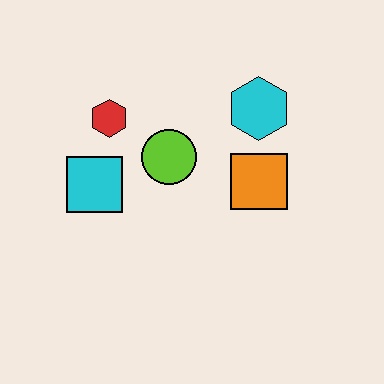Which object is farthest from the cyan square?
The cyan hexagon is farthest from the cyan square.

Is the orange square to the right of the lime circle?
Yes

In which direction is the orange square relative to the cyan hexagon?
The orange square is below the cyan hexagon.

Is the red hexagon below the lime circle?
No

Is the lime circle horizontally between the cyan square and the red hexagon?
No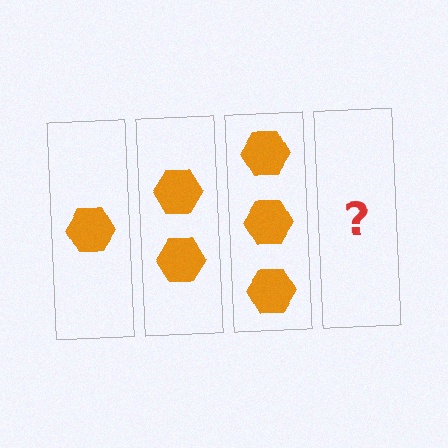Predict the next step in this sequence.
The next step is 4 hexagons.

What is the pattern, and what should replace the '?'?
The pattern is that each step adds one more hexagon. The '?' should be 4 hexagons.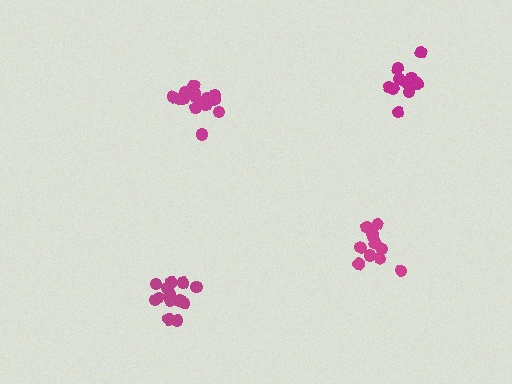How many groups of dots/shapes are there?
There are 4 groups.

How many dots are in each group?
Group 1: 16 dots, Group 2: 14 dots, Group 3: 11 dots, Group 4: 11 dots (52 total).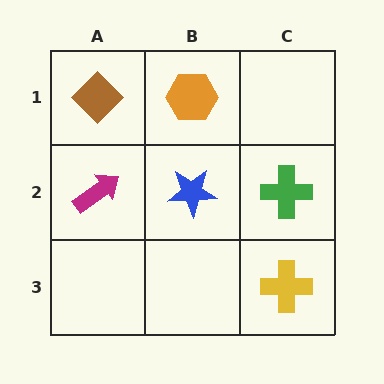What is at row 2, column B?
A blue star.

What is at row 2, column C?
A green cross.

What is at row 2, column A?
A magenta arrow.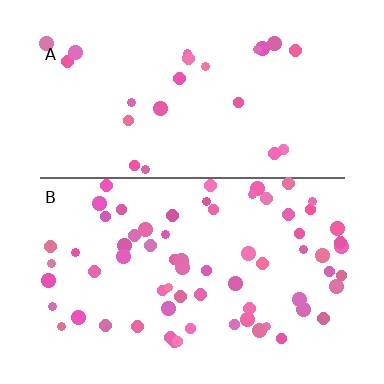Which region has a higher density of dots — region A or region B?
B (the bottom).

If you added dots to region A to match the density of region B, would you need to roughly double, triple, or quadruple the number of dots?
Approximately triple.